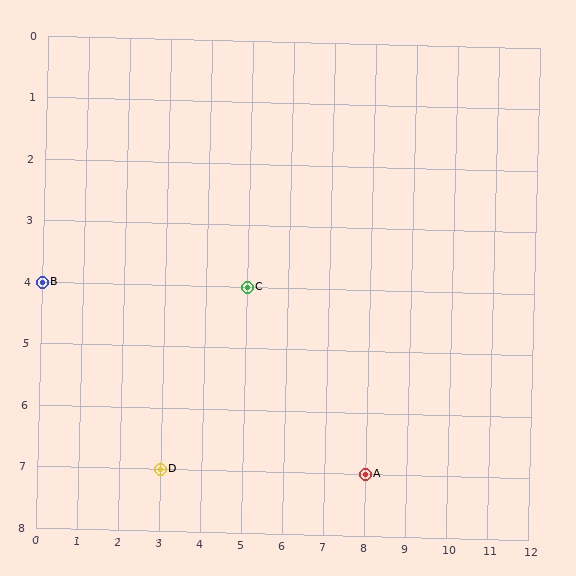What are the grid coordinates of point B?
Point B is at grid coordinates (0, 4).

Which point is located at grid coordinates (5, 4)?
Point C is at (5, 4).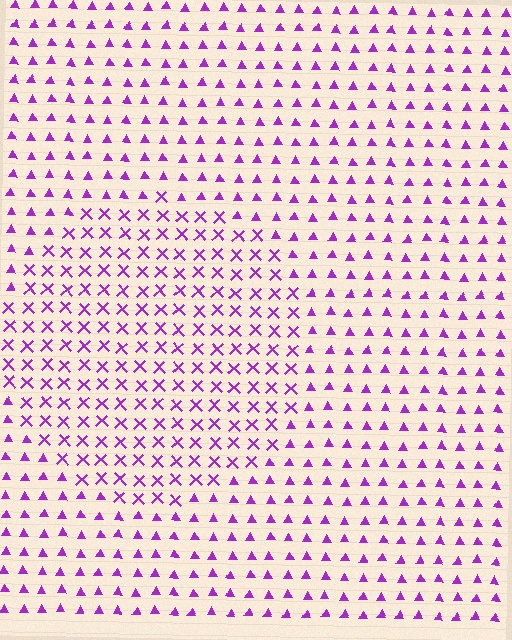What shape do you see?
I see a circle.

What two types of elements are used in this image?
The image uses X marks inside the circle region and triangles outside it.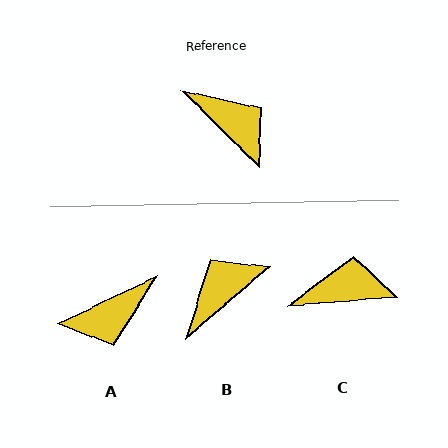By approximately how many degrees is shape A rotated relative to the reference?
Approximately 110 degrees clockwise.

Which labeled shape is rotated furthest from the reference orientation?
A, about 110 degrees away.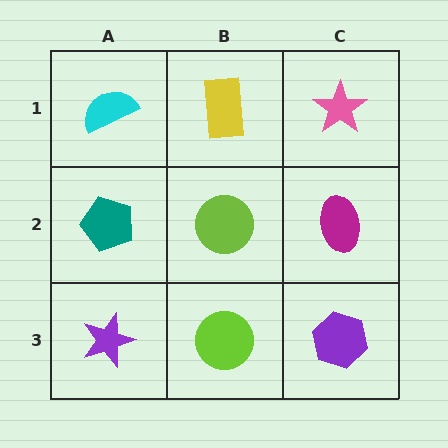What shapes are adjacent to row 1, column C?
A magenta ellipse (row 2, column C), a yellow rectangle (row 1, column B).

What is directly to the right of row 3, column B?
A purple hexagon.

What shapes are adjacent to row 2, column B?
A yellow rectangle (row 1, column B), a lime circle (row 3, column B), a teal pentagon (row 2, column A), a magenta ellipse (row 2, column C).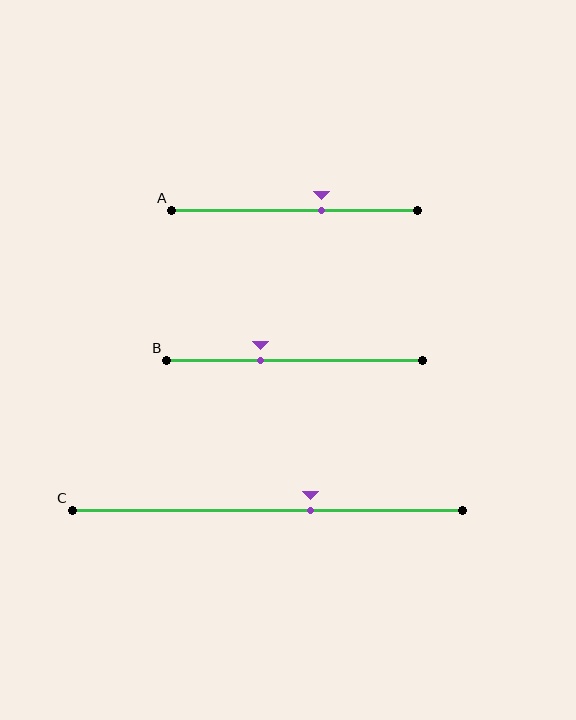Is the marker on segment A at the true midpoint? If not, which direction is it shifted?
No, the marker on segment A is shifted to the right by about 11% of the segment length.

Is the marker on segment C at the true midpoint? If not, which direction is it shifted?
No, the marker on segment C is shifted to the right by about 11% of the segment length.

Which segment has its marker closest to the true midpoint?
Segment C has its marker closest to the true midpoint.